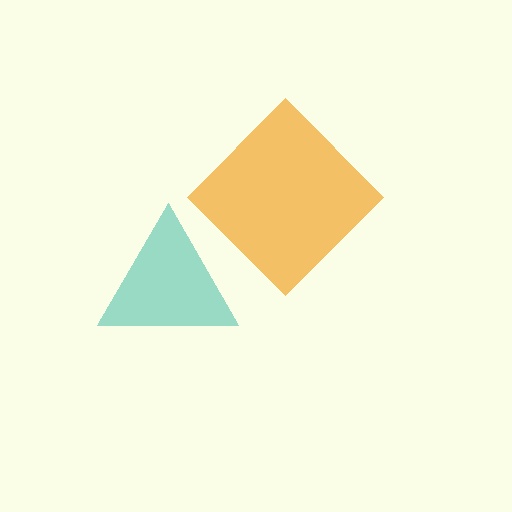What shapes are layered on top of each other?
The layered shapes are: a teal triangle, an orange diamond.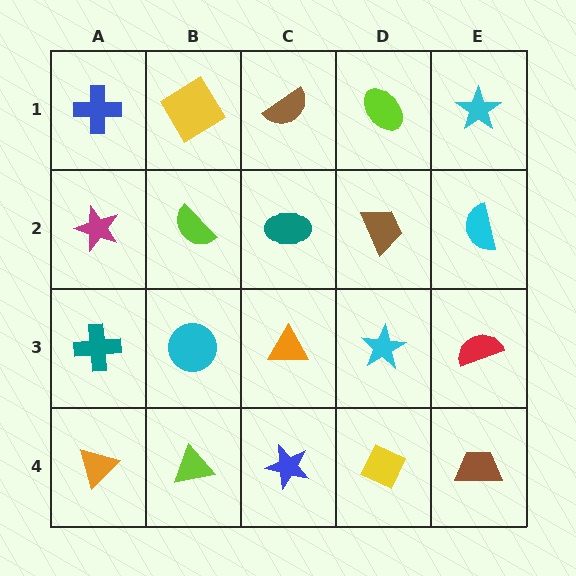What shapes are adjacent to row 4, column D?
A cyan star (row 3, column D), a blue star (row 4, column C), a brown trapezoid (row 4, column E).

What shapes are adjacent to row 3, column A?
A magenta star (row 2, column A), an orange triangle (row 4, column A), a cyan circle (row 3, column B).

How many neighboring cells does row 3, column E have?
3.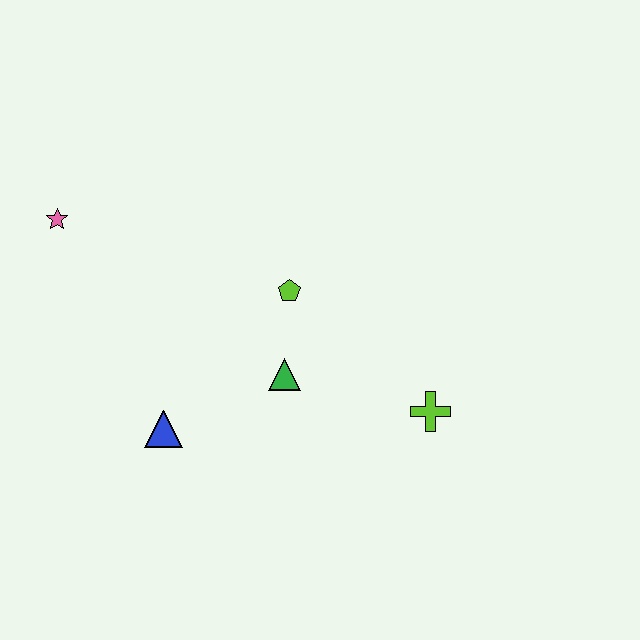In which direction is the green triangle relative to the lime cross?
The green triangle is to the left of the lime cross.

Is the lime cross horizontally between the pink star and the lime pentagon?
No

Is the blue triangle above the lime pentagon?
No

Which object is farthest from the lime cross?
The pink star is farthest from the lime cross.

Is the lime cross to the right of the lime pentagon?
Yes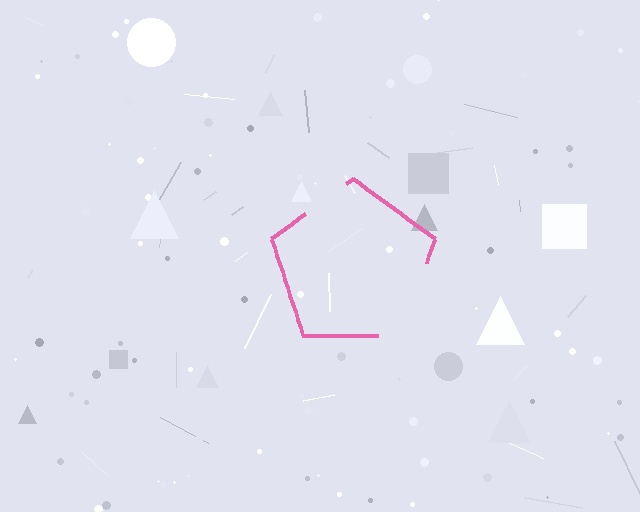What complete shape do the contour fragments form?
The contour fragments form a pentagon.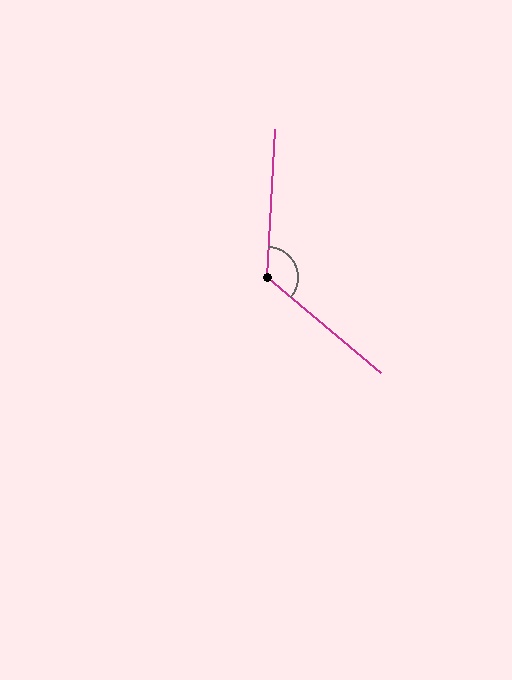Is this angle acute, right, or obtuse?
It is obtuse.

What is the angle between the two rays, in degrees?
Approximately 127 degrees.